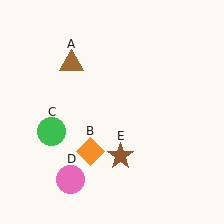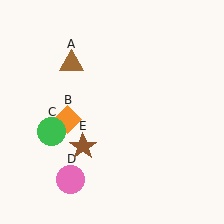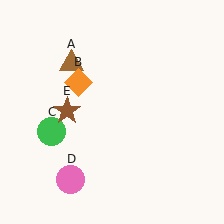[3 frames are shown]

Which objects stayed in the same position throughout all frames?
Brown triangle (object A) and green circle (object C) and pink circle (object D) remained stationary.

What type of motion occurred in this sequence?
The orange diamond (object B), brown star (object E) rotated clockwise around the center of the scene.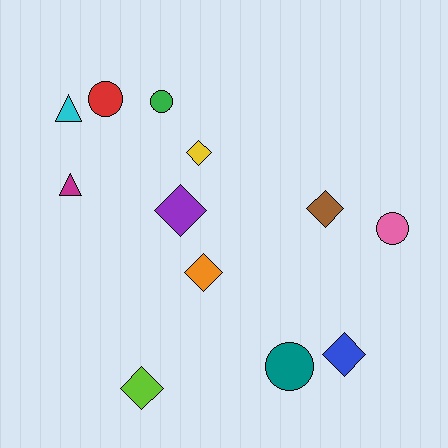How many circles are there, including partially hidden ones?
There are 4 circles.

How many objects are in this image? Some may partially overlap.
There are 12 objects.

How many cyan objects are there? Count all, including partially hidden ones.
There is 1 cyan object.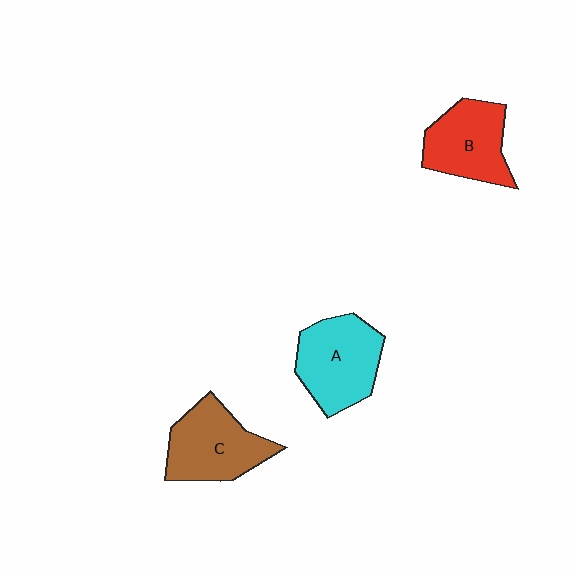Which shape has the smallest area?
Shape B (red).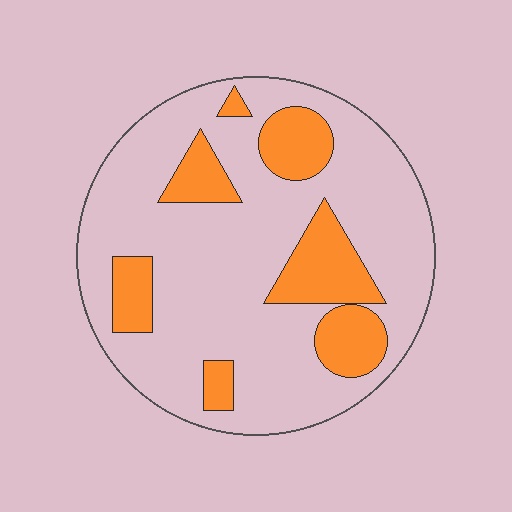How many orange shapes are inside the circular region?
7.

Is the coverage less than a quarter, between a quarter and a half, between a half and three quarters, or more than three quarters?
Less than a quarter.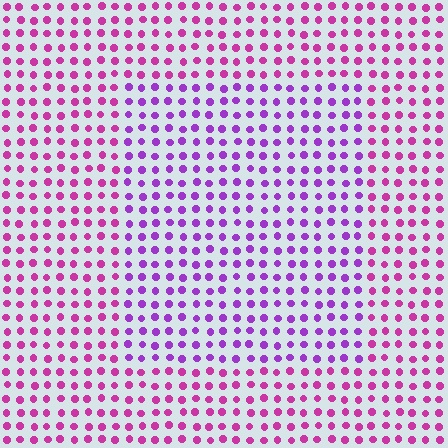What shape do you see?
I see a rectangle.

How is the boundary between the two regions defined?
The boundary is defined purely by a slight shift in hue (about 33 degrees). Spacing, size, and orientation are identical on both sides.